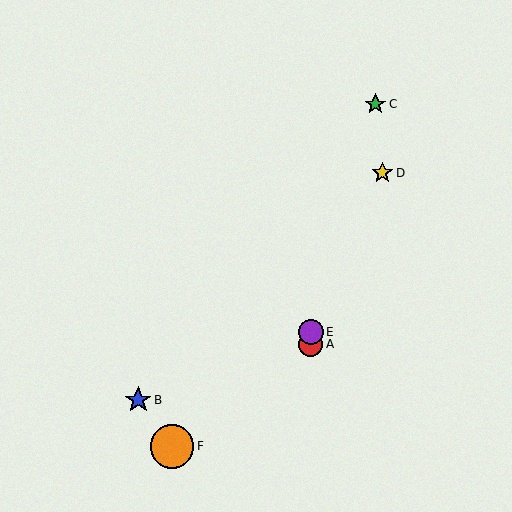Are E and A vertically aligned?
Yes, both are at x≈311.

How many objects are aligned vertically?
2 objects (A, E) are aligned vertically.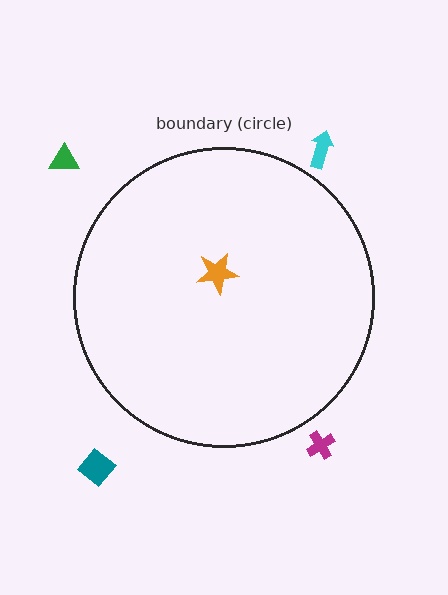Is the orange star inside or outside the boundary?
Inside.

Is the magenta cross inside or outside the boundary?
Outside.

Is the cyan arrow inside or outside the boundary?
Outside.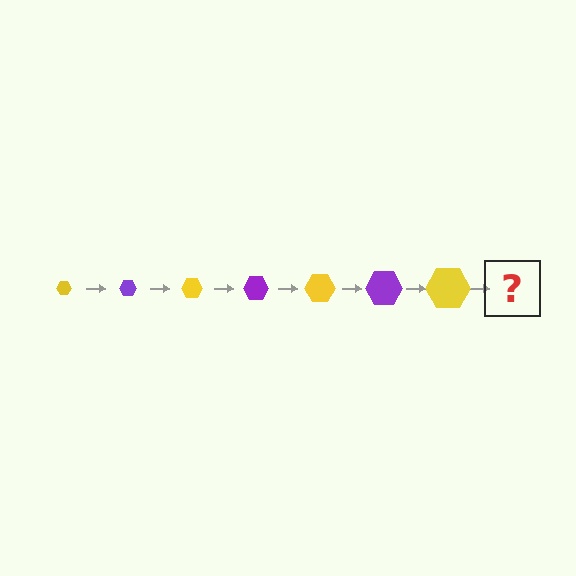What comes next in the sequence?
The next element should be a purple hexagon, larger than the previous one.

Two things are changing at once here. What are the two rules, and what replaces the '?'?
The two rules are that the hexagon grows larger each step and the color cycles through yellow and purple. The '?' should be a purple hexagon, larger than the previous one.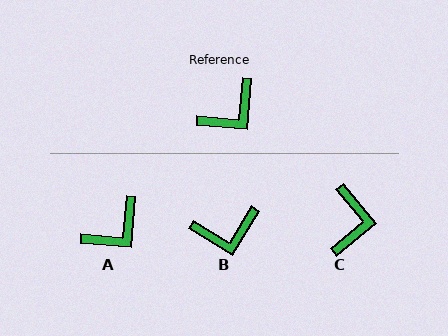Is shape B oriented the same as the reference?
No, it is off by about 27 degrees.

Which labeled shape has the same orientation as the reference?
A.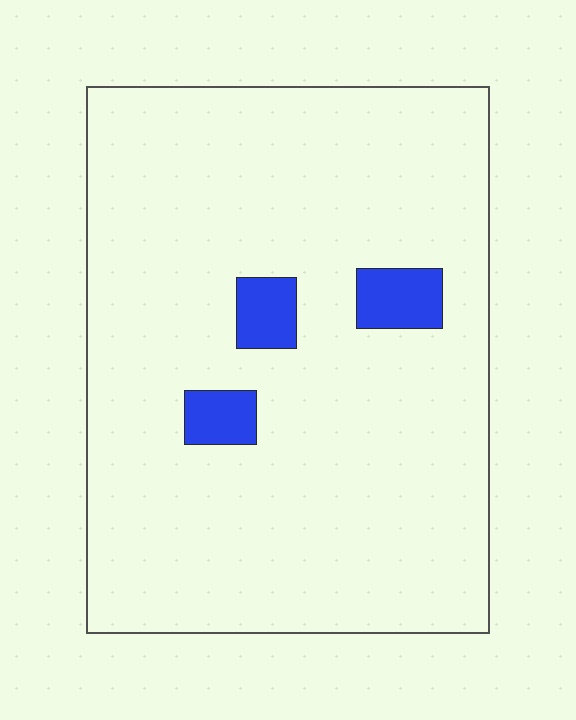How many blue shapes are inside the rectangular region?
3.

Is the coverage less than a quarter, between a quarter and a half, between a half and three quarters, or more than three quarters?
Less than a quarter.